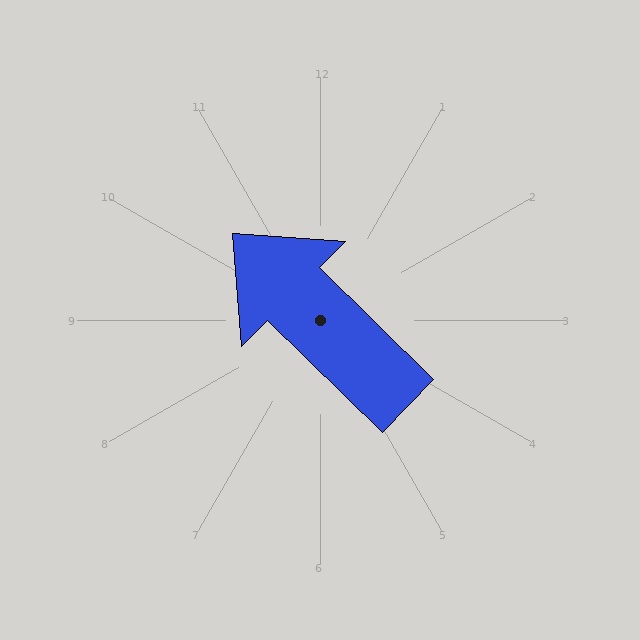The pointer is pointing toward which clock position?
Roughly 10 o'clock.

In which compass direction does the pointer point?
Northwest.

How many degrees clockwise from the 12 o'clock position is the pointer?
Approximately 314 degrees.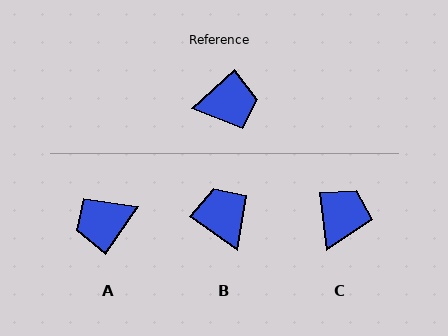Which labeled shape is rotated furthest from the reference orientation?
A, about 166 degrees away.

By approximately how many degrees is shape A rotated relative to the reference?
Approximately 166 degrees clockwise.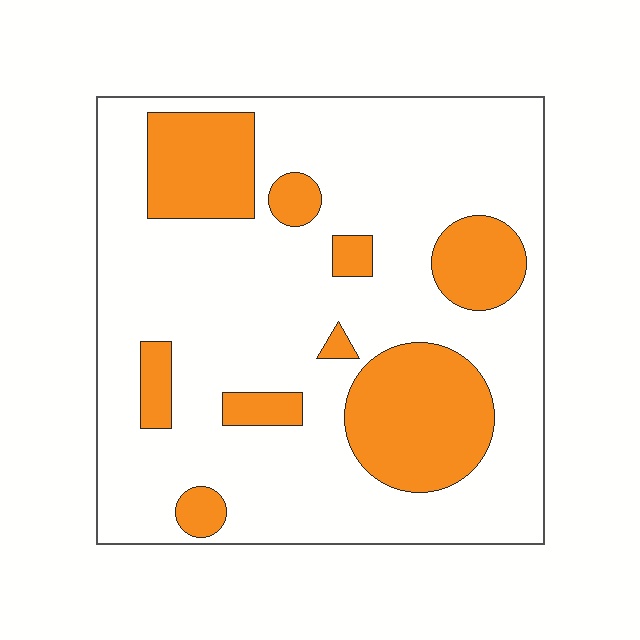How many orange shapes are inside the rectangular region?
9.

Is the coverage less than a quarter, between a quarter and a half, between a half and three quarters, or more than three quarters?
Less than a quarter.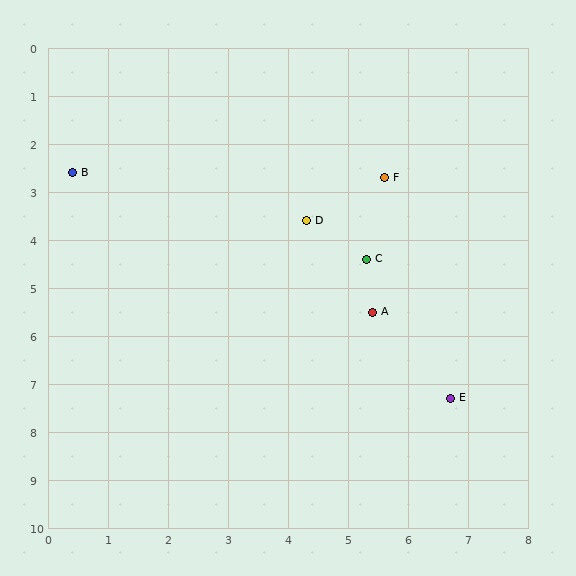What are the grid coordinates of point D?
Point D is at approximately (4.3, 3.6).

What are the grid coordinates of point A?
Point A is at approximately (5.4, 5.5).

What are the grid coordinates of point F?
Point F is at approximately (5.6, 2.7).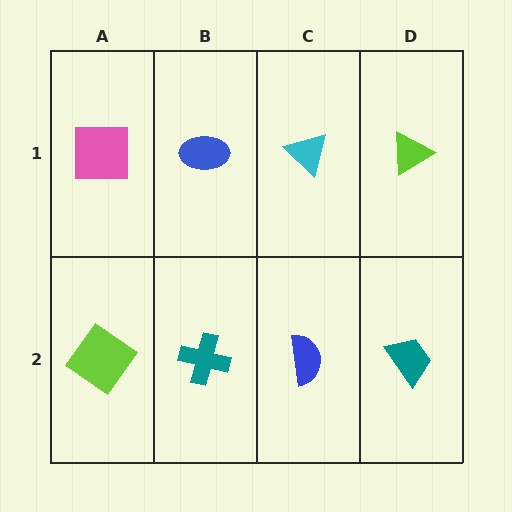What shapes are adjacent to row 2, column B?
A blue ellipse (row 1, column B), a lime diamond (row 2, column A), a blue semicircle (row 2, column C).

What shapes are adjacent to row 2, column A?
A pink square (row 1, column A), a teal cross (row 2, column B).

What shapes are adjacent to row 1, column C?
A blue semicircle (row 2, column C), a blue ellipse (row 1, column B), a lime triangle (row 1, column D).